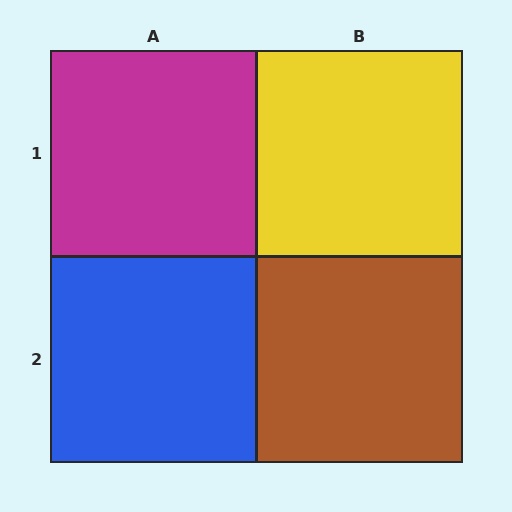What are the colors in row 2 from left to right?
Blue, brown.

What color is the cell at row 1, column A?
Magenta.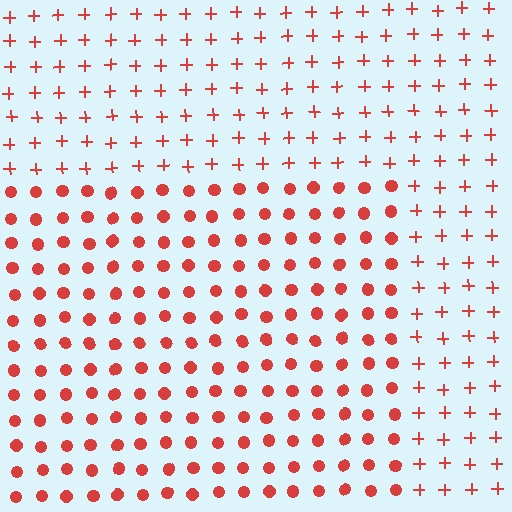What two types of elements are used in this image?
The image uses circles inside the rectangle region and plus signs outside it.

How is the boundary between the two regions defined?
The boundary is defined by a change in element shape: circles inside vs. plus signs outside. All elements share the same color and spacing.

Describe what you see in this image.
The image is filled with small red elements arranged in a uniform grid. A rectangle-shaped region contains circles, while the surrounding area contains plus signs. The boundary is defined purely by the change in element shape.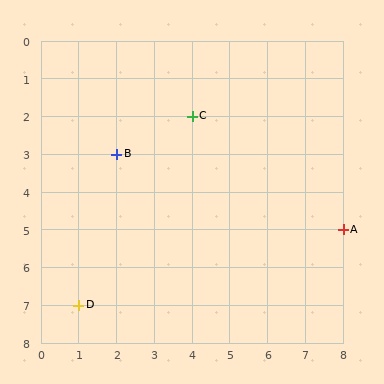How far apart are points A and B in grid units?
Points A and B are 6 columns and 2 rows apart (about 6.3 grid units diagonally).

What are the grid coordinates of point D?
Point D is at grid coordinates (1, 7).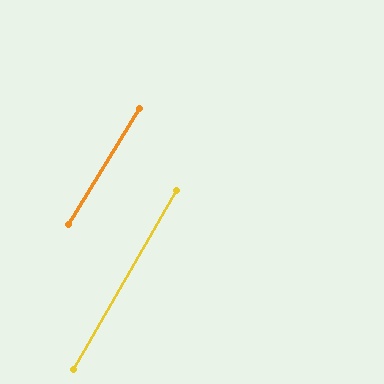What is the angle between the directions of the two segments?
Approximately 1 degree.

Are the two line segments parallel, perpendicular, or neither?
Parallel — their directions differ by only 1.5°.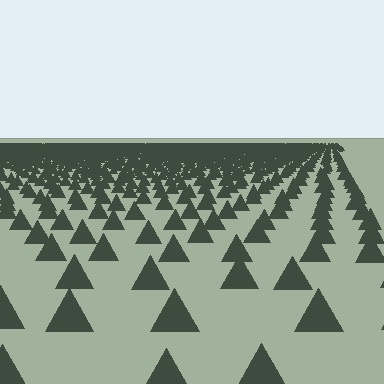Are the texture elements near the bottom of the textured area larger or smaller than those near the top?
Larger. Near the bottom, elements are closer to the viewer and appear at a bigger on-screen size.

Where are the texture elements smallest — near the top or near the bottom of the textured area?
Near the top.